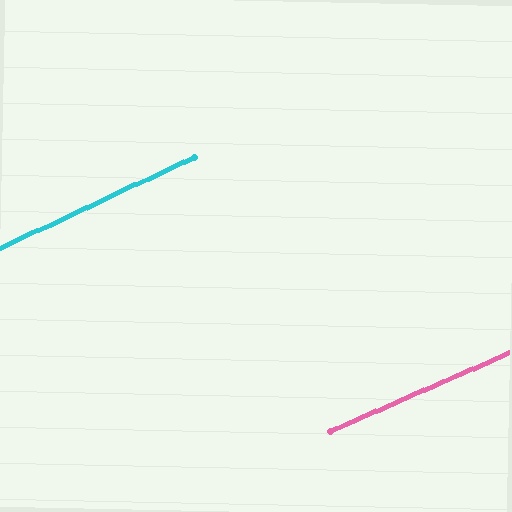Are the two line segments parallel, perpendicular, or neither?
Parallel — their directions differ by only 1.3°.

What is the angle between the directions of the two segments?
Approximately 1 degree.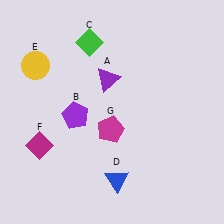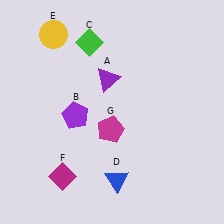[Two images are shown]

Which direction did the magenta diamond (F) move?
The magenta diamond (F) moved down.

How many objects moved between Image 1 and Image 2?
2 objects moved between the two images.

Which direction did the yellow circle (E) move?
The yellow circle (E) moved up.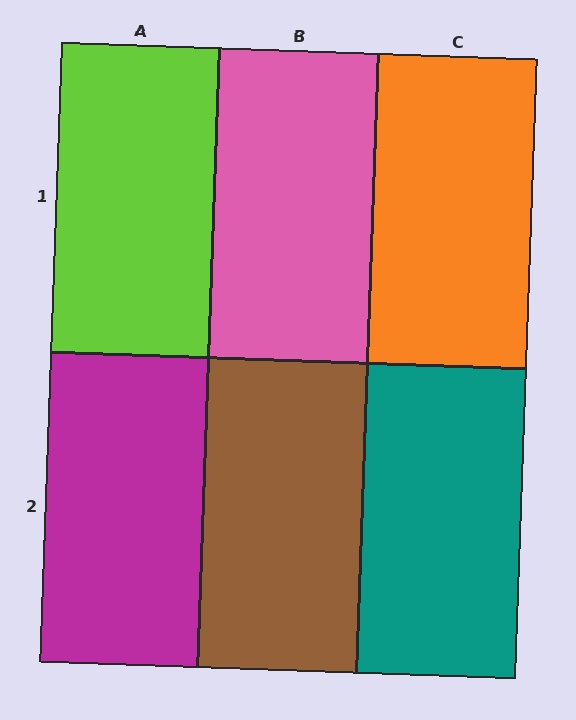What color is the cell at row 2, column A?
Magenta.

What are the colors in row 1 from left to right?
Lime, pink, orange.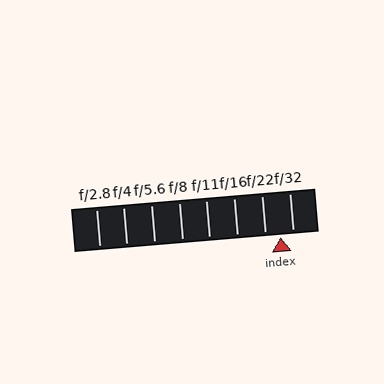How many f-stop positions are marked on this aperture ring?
There are 8 f-stop positions marked.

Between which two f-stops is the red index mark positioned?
The index mark is between f/22 and f/32.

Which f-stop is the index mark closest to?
The index mark is closest to f/32.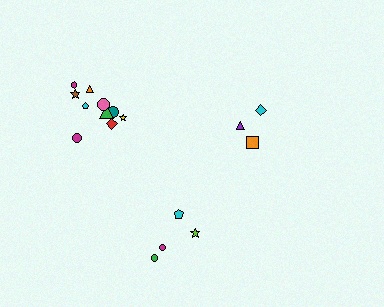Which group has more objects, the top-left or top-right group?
The top-left group.